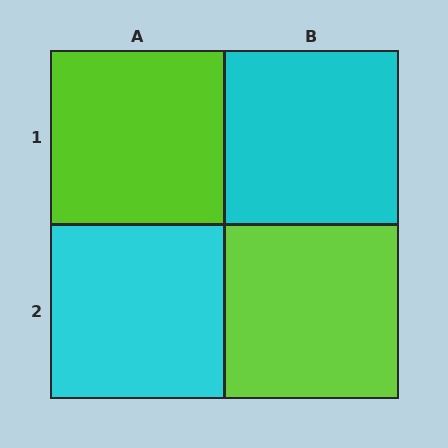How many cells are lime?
2 cells are lime.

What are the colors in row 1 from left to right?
Lime, cyan.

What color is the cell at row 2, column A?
Cyan.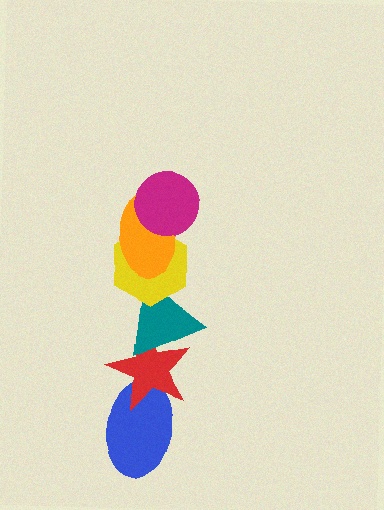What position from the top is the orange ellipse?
The orange ellipse is 2nd from the top.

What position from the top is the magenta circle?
The magenta circle is 1st from the top.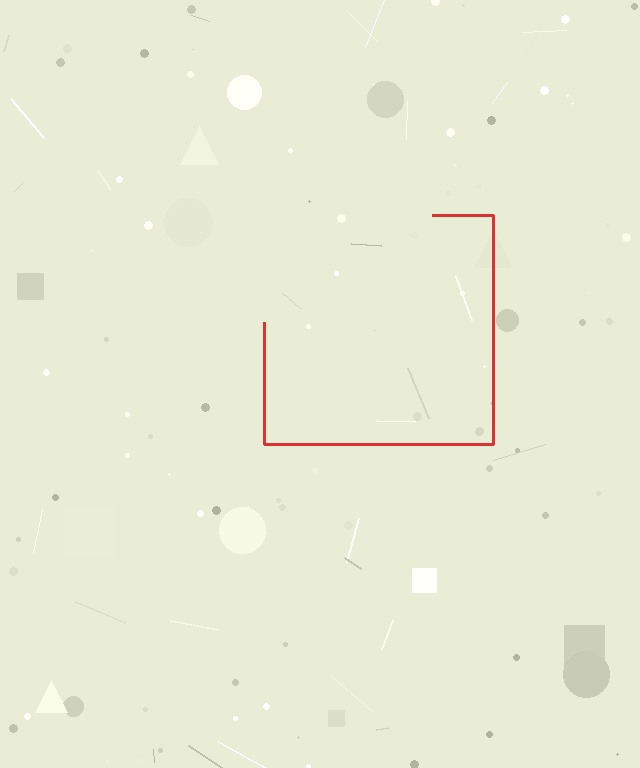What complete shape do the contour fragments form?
The contour fragments form a square.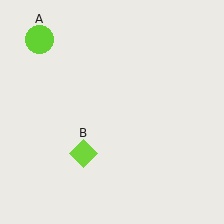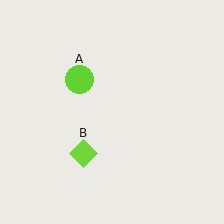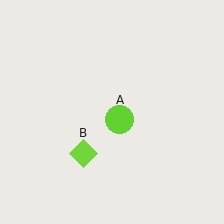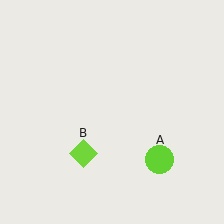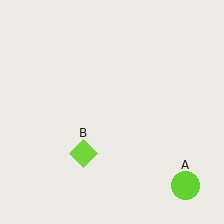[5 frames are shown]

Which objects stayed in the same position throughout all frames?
Lime diamond (object B) remained stationary.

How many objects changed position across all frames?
1 object changed position: lime circle (object A).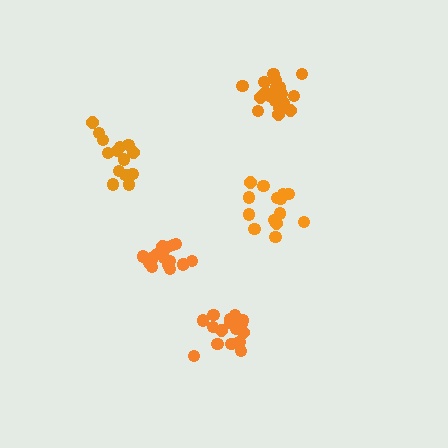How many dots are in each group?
Group 1: 15 dots, Group 2: 15 dots, Group 3: 18 dots, Group 4: 19 dots, Group 5: 19 dots (86 total).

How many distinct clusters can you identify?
There are 5 distinct clusters.